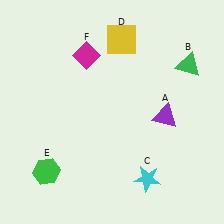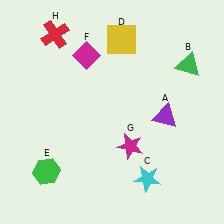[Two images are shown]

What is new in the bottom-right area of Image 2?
A magenta star (G) was added in the bottom-right area of Image 2.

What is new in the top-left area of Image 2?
A red cross (H) was added in the top-left area of Image 2.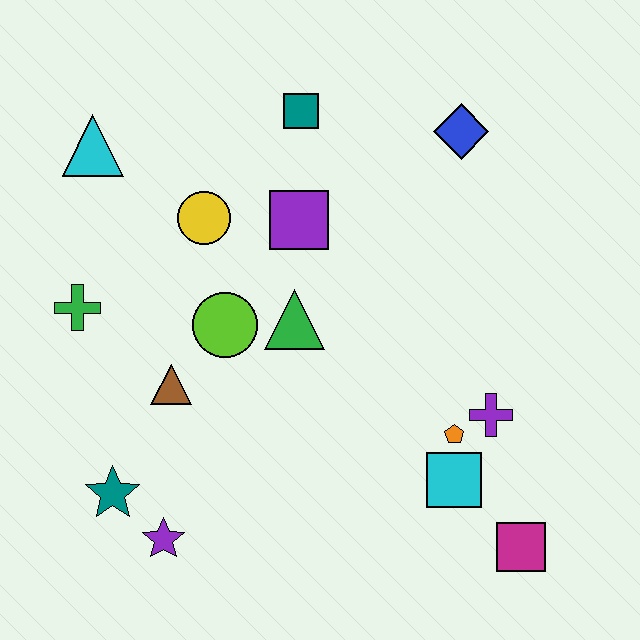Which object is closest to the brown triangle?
The lime circle is closest to the brown triangle.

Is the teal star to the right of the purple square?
No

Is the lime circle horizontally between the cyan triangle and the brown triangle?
No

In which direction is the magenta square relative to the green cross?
The magenta square is to the right of the green cross.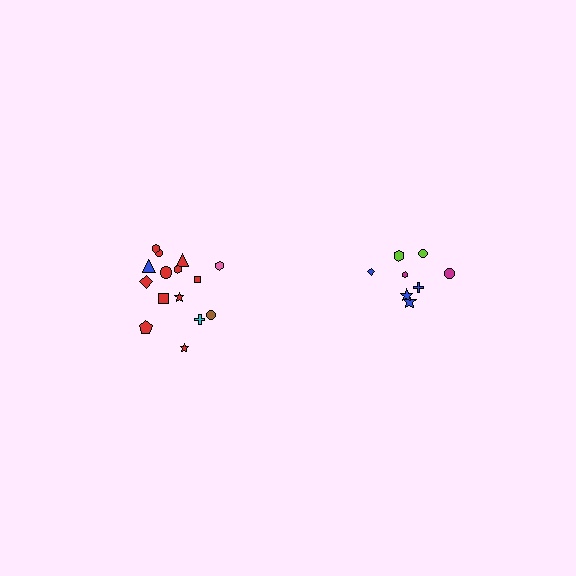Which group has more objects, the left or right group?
The left group.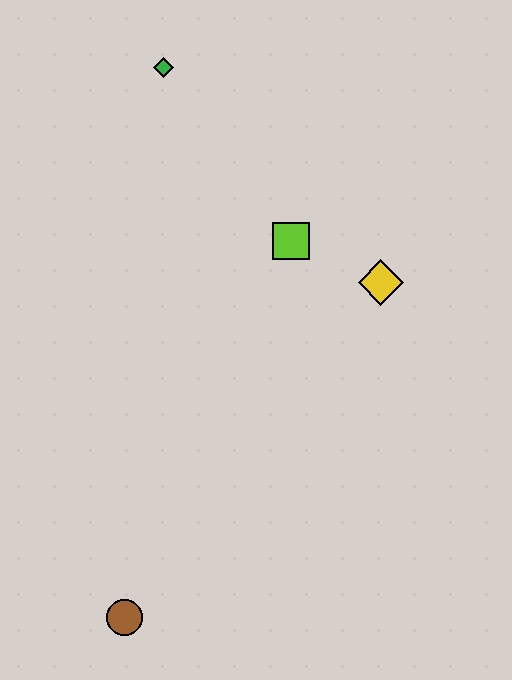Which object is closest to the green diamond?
The lime square is closest to the green diamond.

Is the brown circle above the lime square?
No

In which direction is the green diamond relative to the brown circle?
The green diamond is above the brown circle.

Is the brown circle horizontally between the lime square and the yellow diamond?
No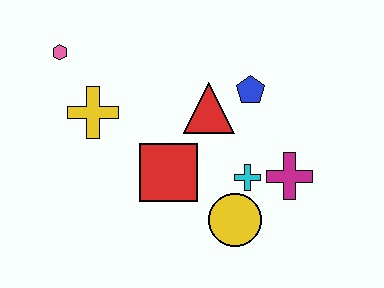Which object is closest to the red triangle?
The blue pentagon is closest to the red triangle.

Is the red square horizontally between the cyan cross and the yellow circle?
No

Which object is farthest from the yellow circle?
The pink hexagon is farthest from the yellow circle.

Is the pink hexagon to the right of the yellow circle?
No